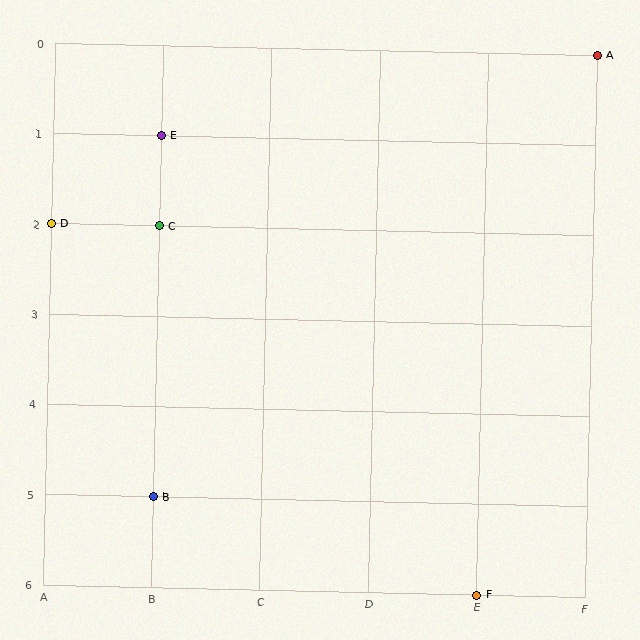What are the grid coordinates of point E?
Point E is at grid coordinates (B, 1).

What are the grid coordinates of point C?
Point C is at grid coordinates (B, 2).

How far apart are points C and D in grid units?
Points C and D are 1 column apart.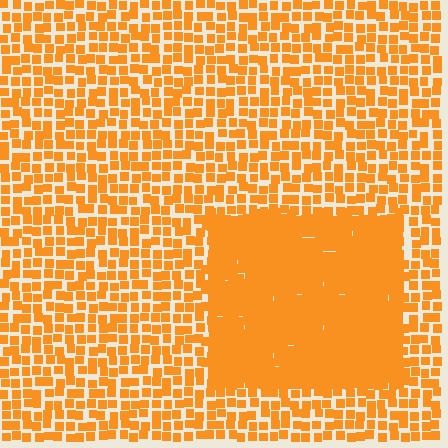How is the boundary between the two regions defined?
The boundary is defined by a change in element density (approximately 2.2x ratio). All elements are the same color, size, and shape.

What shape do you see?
I see a rectangle.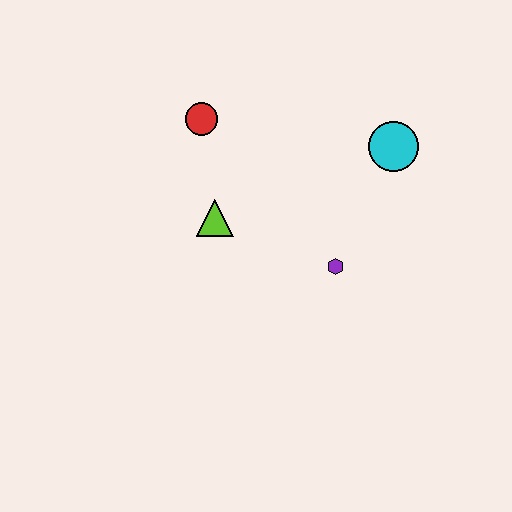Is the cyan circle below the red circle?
Yes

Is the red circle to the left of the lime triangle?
Yes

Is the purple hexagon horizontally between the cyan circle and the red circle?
Yes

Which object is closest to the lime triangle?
The red circle is closest to the lime triangle.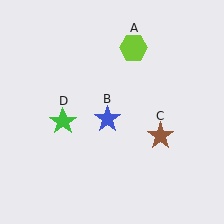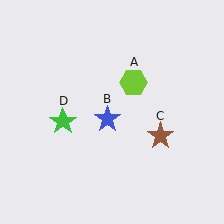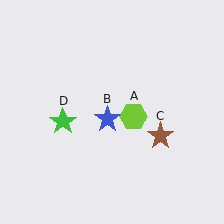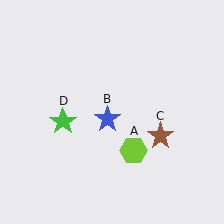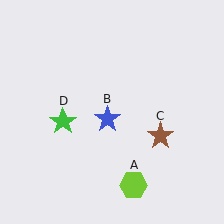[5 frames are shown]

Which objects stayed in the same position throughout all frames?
Blue star (object B) and brown star (object C) and green star (object D) remained stationary.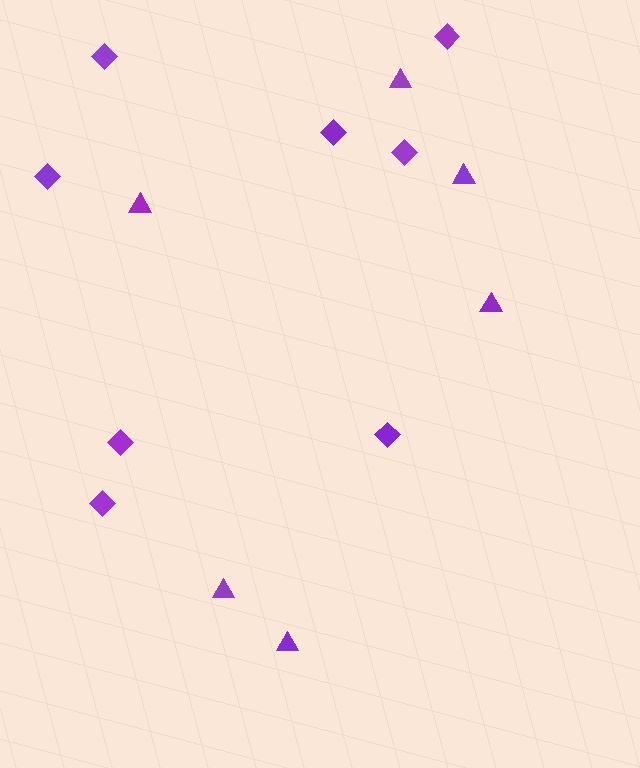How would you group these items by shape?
There are 2 groups: one group of diamonds (8) and one group of triangles (6).